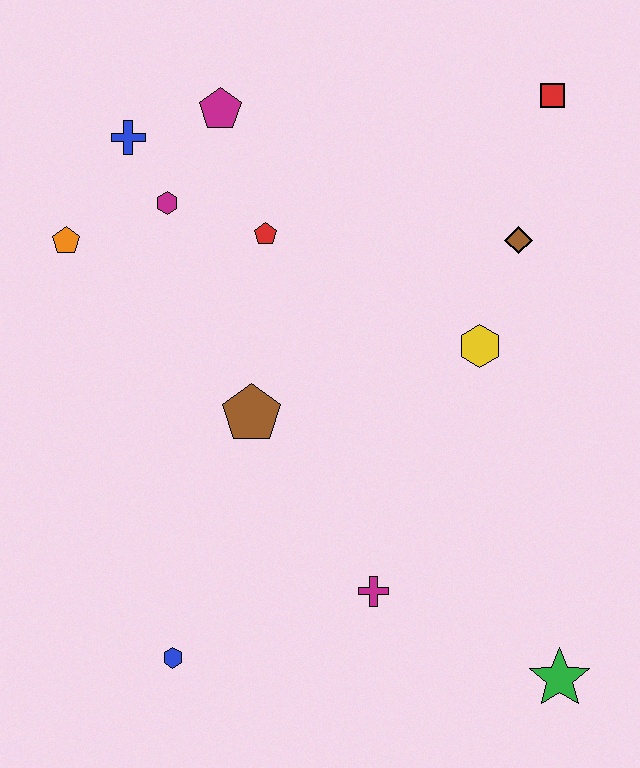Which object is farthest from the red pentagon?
The green star is farthest from the red pentagon.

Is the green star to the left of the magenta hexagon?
No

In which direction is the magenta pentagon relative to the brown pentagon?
The magenta pentagon is above the brown pentagon.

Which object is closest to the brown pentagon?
The red pentagon is closest to the brown pentagon.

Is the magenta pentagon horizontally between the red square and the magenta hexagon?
Yes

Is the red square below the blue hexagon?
No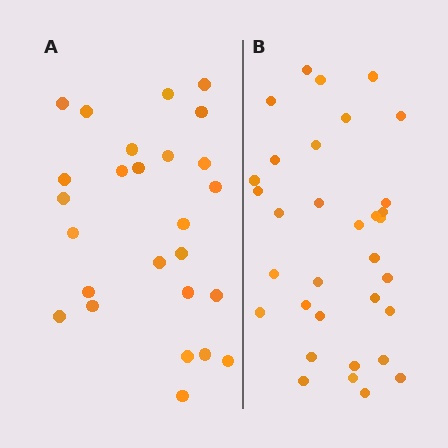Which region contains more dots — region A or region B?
Region B (the right region) has more dots.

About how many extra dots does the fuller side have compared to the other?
Region B has roughly 8 or so more dots than region A.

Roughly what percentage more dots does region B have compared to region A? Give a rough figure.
About 25% more.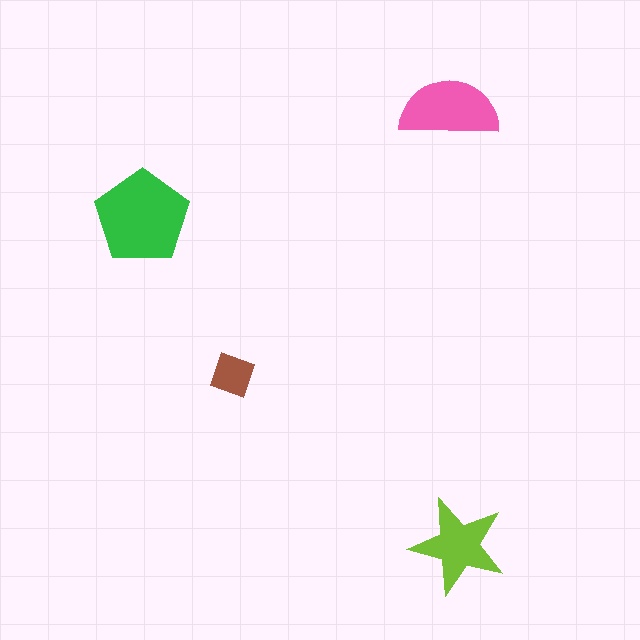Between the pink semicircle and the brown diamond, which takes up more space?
The pink semicircle.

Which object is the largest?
The green pentagon.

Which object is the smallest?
The brown diamond.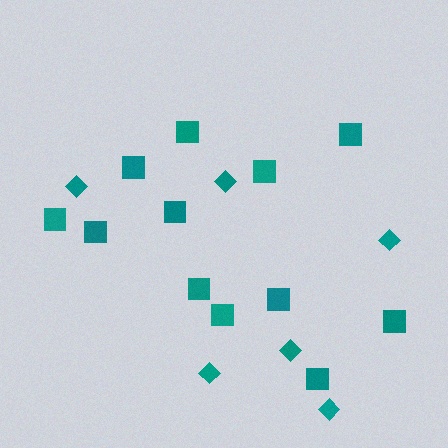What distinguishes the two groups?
There are 2 groups: one group of diamonds (6) and one group of squares (12).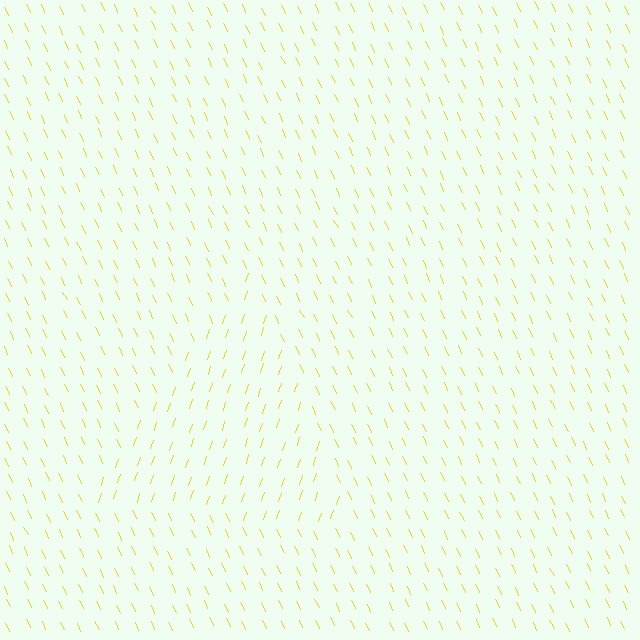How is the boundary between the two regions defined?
The boundary is defined purely by a change in line orientation (approximately 45 degrees difference). All lines are the same color and thickness.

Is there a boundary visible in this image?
Yes, there is a texture boundary formed by a change in line orientation.